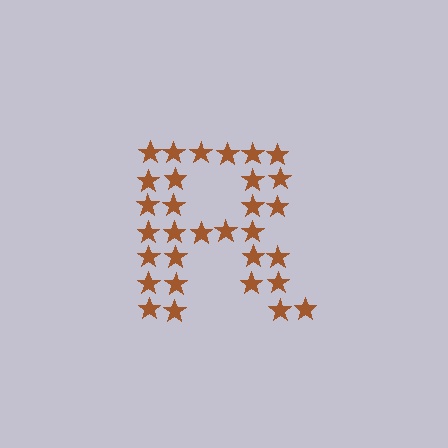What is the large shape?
The large shape is the letter R.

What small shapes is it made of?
It is made of small stars.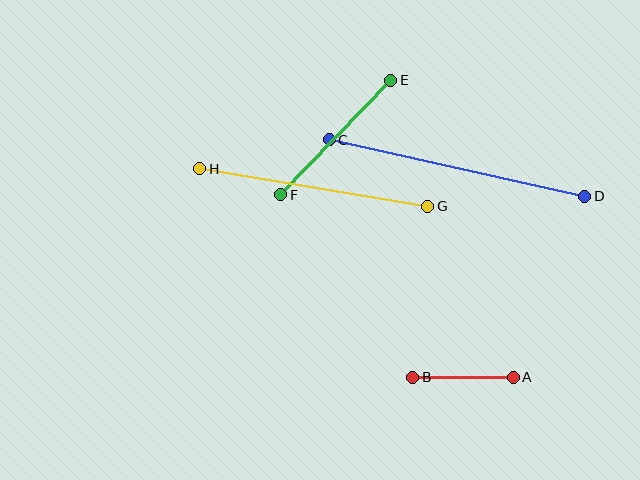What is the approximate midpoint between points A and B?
The midpoint is at approximately (463, 377) pixels.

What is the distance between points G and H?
The distance is approximately 231 pixels.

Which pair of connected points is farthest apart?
Points C and D are farthest apart.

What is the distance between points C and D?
The distance is approximately 262 pixels.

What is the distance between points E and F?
The distance is approximately 159 pixels.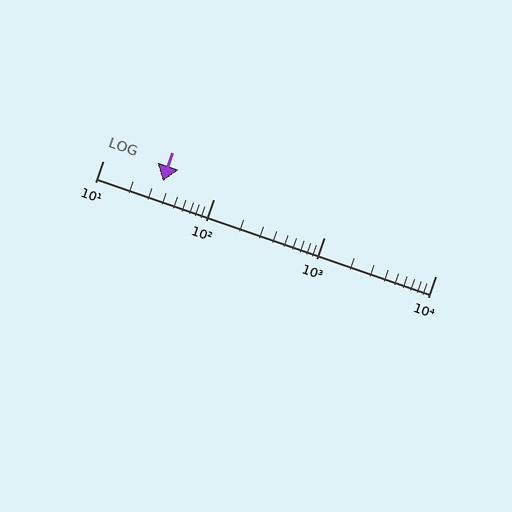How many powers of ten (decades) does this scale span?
The scale spans 3 decades, from 10 to 10000.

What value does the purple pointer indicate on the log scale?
The pointer indicates approximately 35.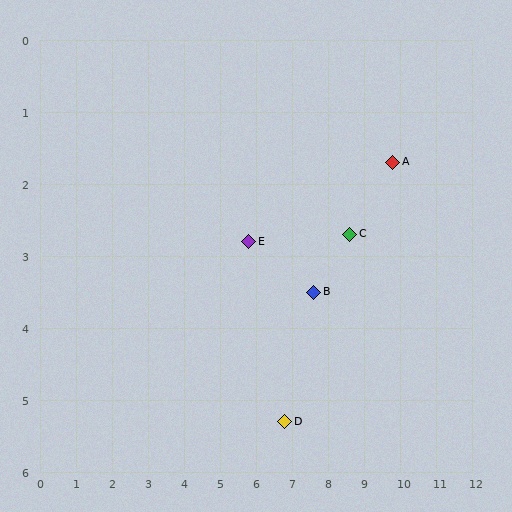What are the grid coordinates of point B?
Point B is at approximately (7.6, 3.5).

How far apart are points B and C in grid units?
Points B and C are about 1.3 grid units apart.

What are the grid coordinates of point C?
Point C is at approximately (8.6, 2.7).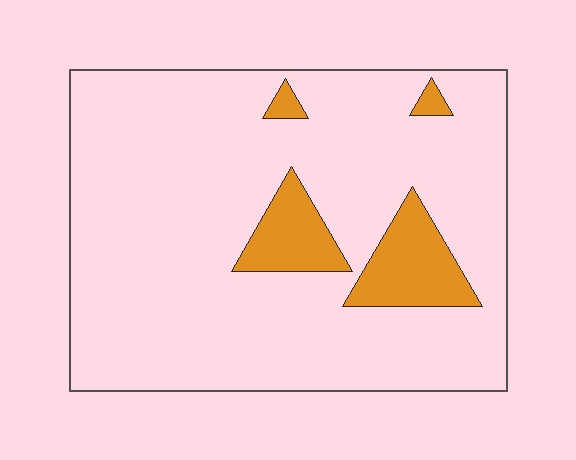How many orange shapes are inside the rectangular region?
4.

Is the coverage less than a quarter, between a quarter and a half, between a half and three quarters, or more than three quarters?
Less than a quarter.